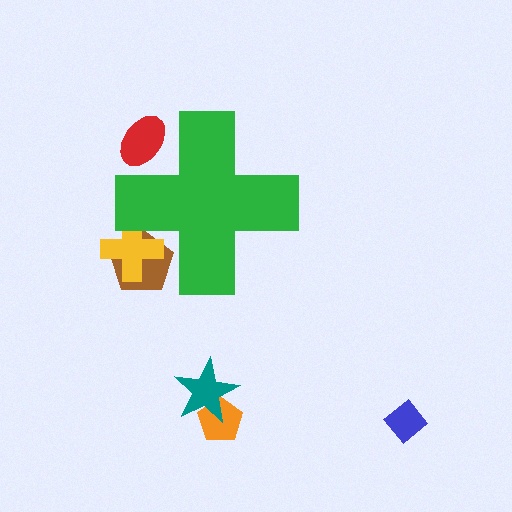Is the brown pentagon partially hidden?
Yes, the brown pentagon is partially hidden behind the green cross.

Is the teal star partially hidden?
No, the teal star is fully visible.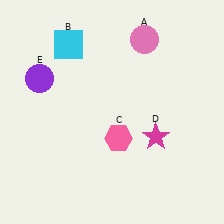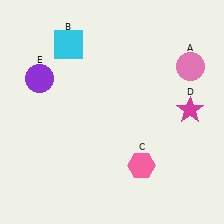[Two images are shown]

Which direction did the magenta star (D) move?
The magenta star (D) moved right.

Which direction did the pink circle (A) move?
The pink circle (A) moved right.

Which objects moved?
The objects that moved are: the pink circle (A), the pink hexagon (C), the magenta star (D).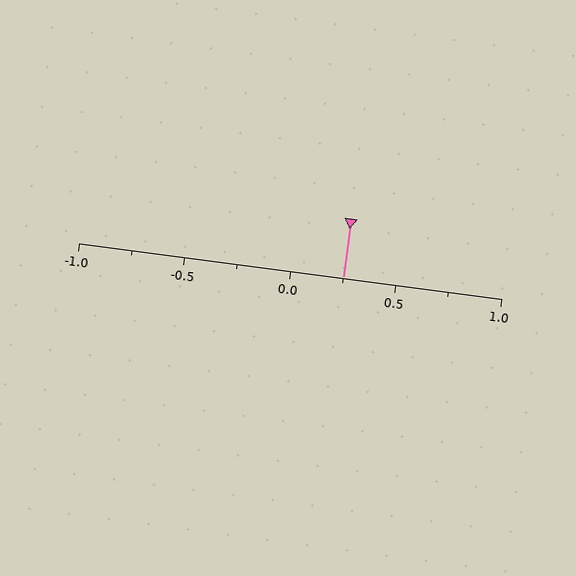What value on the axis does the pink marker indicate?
The marker indicates approximately 0.25.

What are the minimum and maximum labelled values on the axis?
The axis runs from -1.0 to 1.0.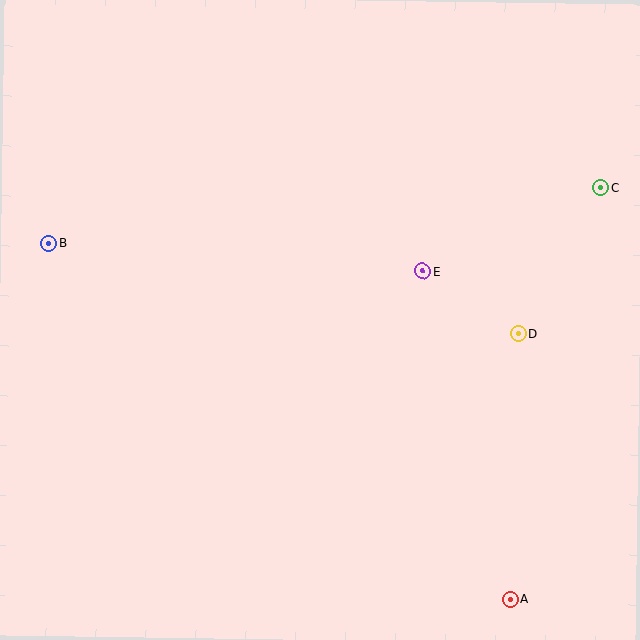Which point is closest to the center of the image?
Point E at (422, 271) is closest to the center.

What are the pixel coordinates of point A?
Point A is at (510, 599).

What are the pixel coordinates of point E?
Point E is at (422, 271).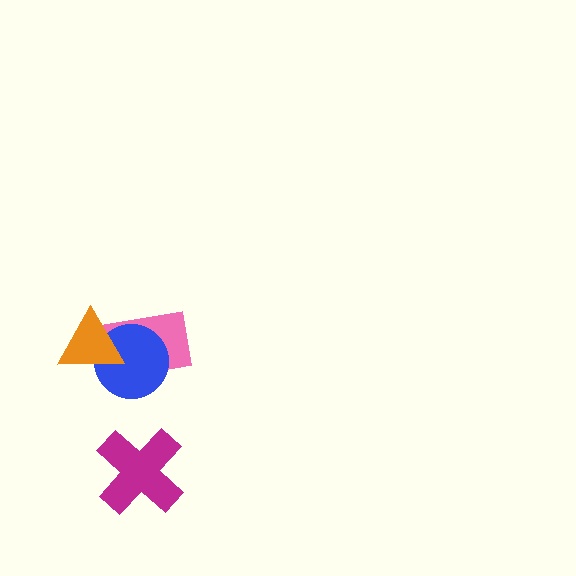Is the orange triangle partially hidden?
No, no other shape covers it.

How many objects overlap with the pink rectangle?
2 objects overlap with the pink rectangle.